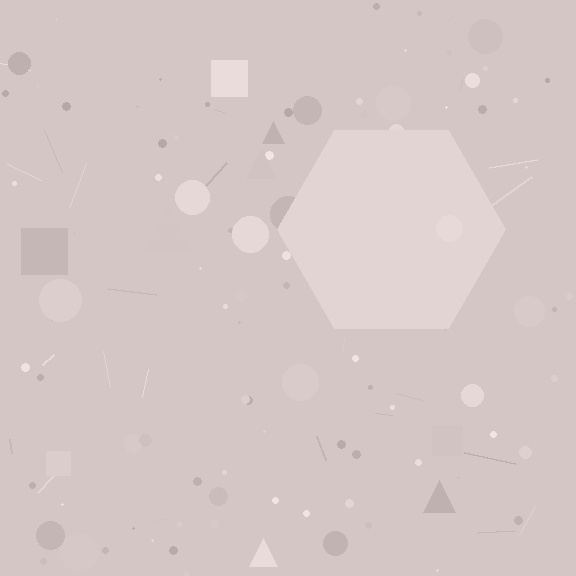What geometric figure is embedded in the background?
A hexagon is embedded in the background.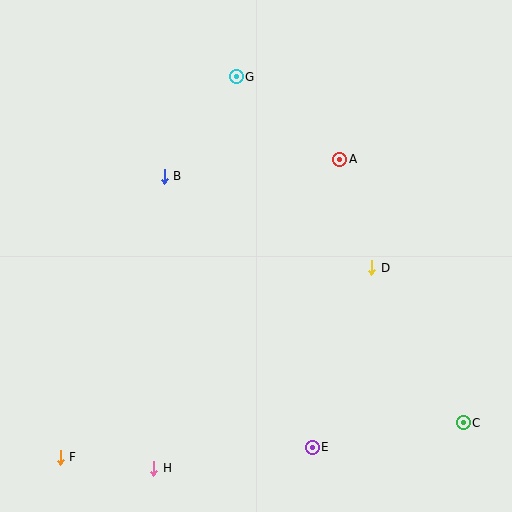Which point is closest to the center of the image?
Point D at (372, 268) is closest to the center.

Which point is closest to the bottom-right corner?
Point C is closest to the bottom-right corner.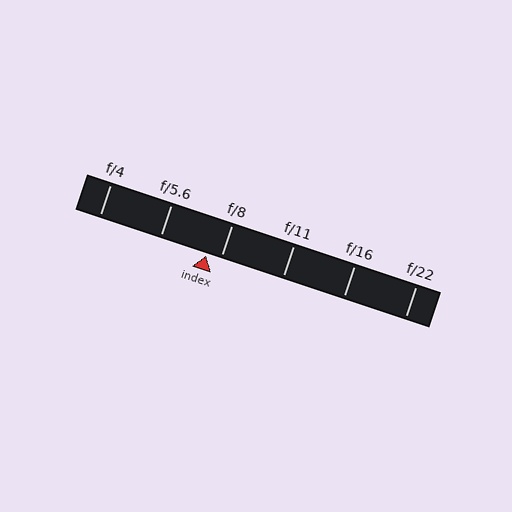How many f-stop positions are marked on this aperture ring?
There are 6 f-stop positions marked.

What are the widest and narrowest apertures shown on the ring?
The widest aperture shown is f/4 and the narrowest is f/22.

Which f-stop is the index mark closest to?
The index mark is closest to f/8.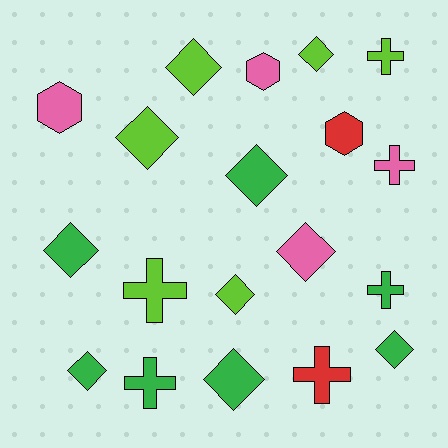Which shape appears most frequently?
Diamond, with 10 objects.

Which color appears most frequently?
Green, with 7 objects.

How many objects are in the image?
There are 19 objects.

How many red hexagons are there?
There is 1 red hexagon.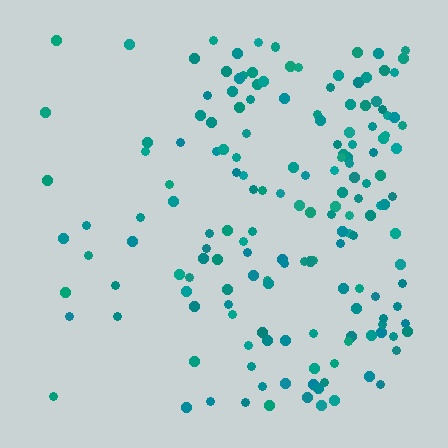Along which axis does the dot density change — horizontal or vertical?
Horizontal.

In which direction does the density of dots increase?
From left to right, with the right side densest.